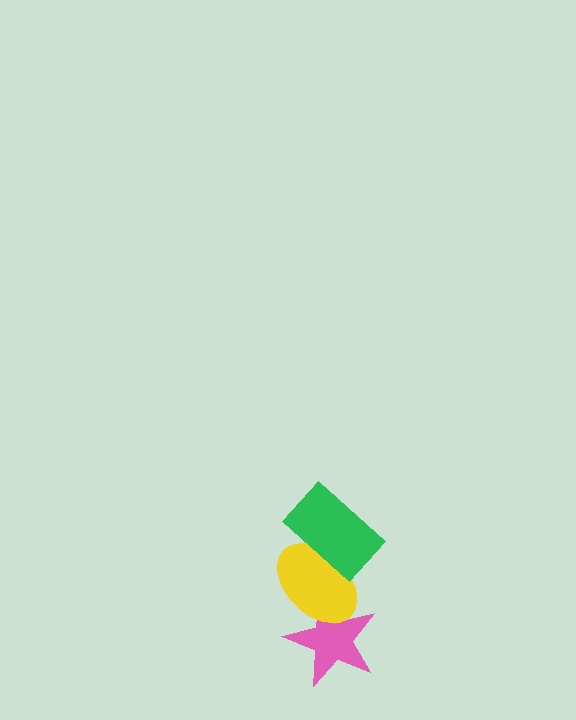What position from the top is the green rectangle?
The green rectangle is 1st from the top.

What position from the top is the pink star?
The pink star is 3rd from the top.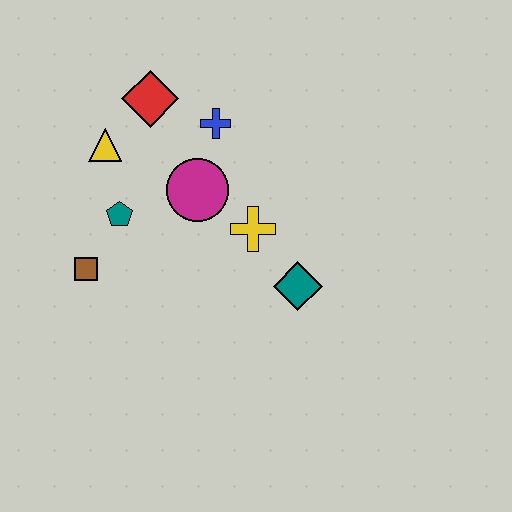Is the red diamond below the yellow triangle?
No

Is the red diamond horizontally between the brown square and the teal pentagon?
No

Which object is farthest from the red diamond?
The teal diamond is farthest from the red diamond.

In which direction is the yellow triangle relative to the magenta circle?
The yellow triangle is to the left of the magenta circle.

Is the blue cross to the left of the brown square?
No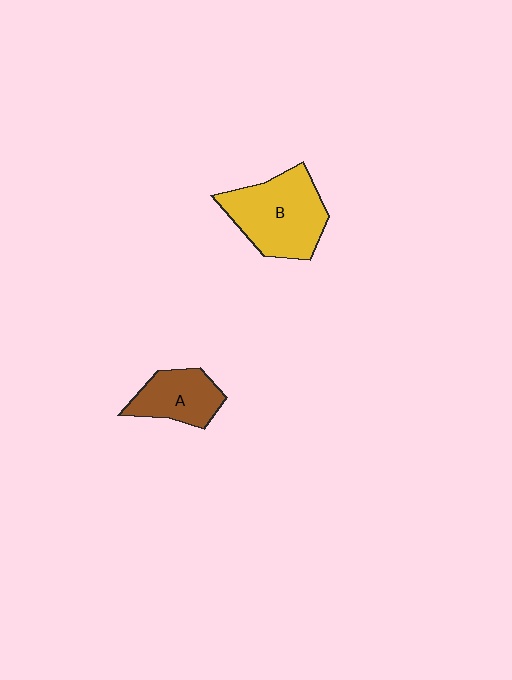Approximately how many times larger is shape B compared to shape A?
Approximately 1.7 times.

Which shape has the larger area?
Shape B (yellow).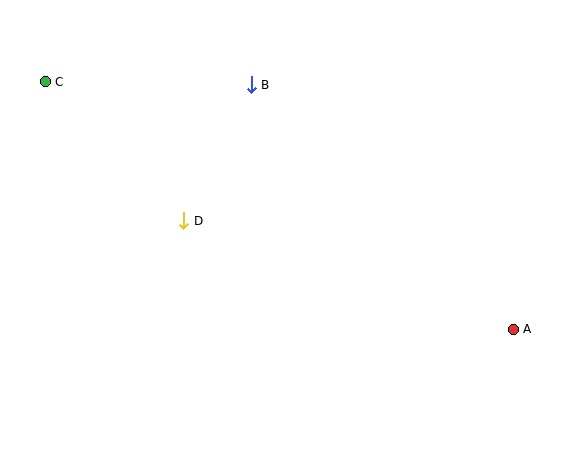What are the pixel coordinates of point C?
Point C is at (45, 82).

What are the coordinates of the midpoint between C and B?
The midpoint between C and B is at (148, 83).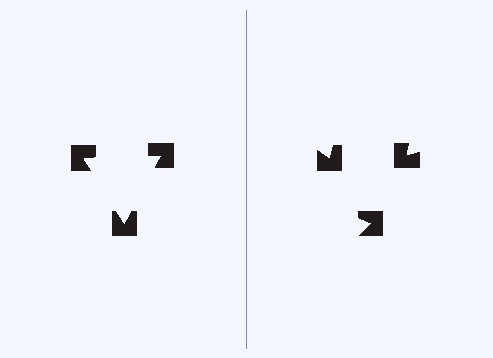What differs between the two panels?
The notched squares are positioned identically on both sides; only the wedge orientations differ. On the left they align to a triangle; on the right they are misaligned.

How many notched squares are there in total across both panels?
6 — 3 on each side.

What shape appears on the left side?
An illusory triangle.